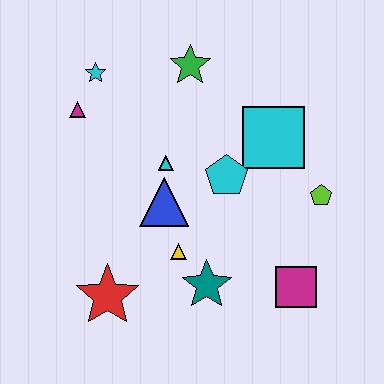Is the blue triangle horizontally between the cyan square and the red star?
Yes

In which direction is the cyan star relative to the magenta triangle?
The cyan star is above the magenta triangle.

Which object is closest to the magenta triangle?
The cyan star is closest to the magenta triangle.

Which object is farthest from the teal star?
The cyan star is farthest from the teal star.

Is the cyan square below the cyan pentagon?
No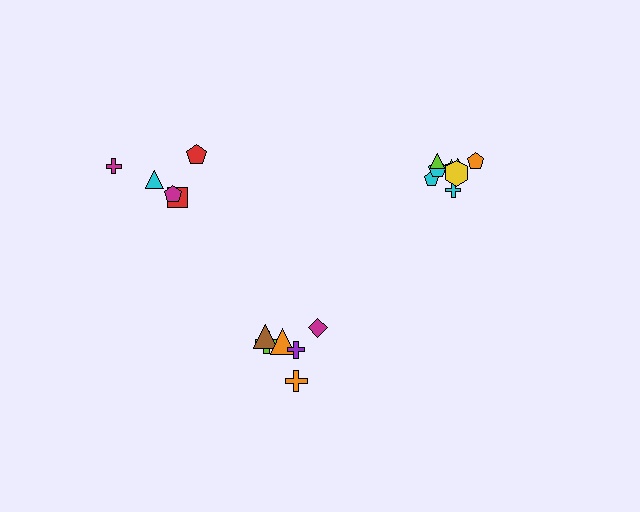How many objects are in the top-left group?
There are 5 objects.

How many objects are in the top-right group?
There are 8 objects.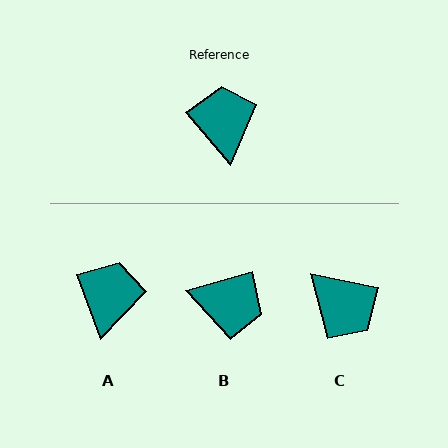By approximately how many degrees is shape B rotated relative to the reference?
Approximately 115 degrees clockwise.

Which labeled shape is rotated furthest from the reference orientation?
C, about 141 degrees away.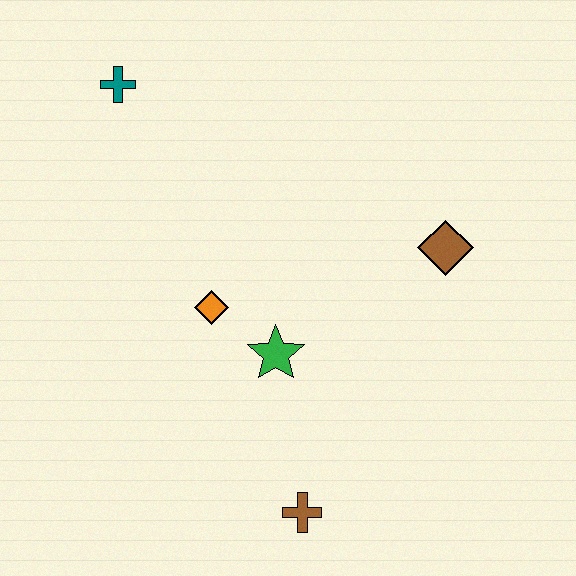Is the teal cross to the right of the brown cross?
No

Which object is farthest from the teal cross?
The brown cross is farthest from the teal cross.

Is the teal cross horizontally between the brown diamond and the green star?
No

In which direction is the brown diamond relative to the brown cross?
The brown diamond is above the brown cross.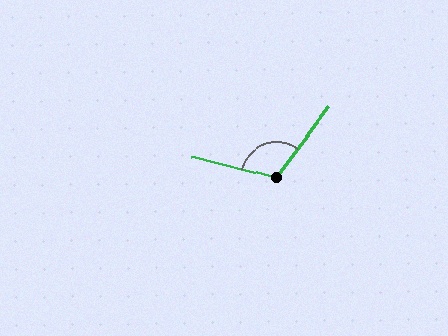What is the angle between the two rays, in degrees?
Approximately 113 degrees.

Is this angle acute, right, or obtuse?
It is obtuse.